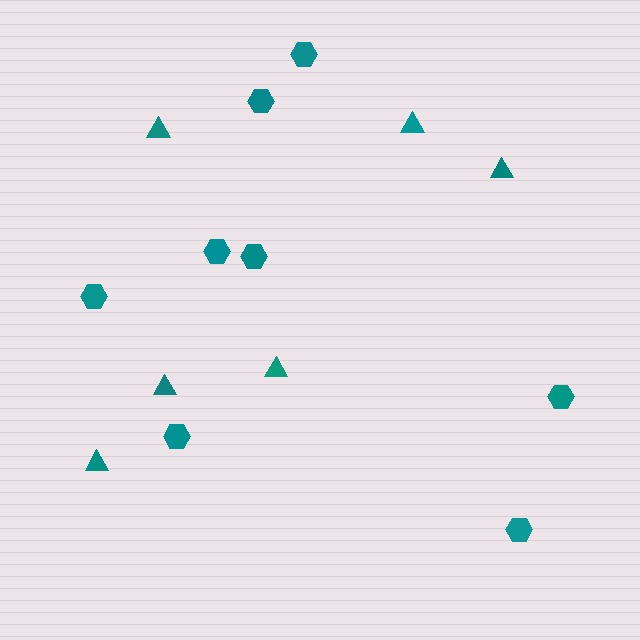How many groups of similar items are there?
There are 2 groups: one group of triangles (6) and one group of hexagons (8).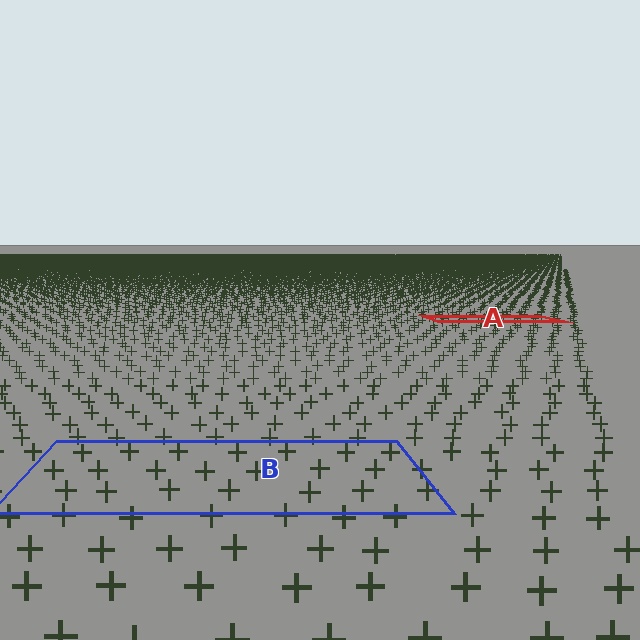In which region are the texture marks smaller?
The texture marks are smaller in region A, because it is farther away.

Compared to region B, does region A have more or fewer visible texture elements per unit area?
Region A has more texture elements per unit area — they are packed more densely because it is farther away.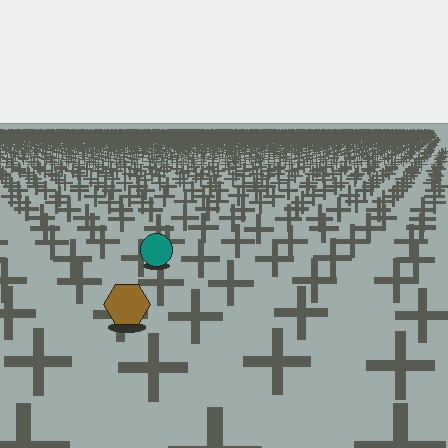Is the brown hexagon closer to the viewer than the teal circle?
Yes. The brown hexagon is closer — you can tell from the texture gradient: the ground texture is coarser near it.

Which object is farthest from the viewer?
The teal circle is farthest from the viewer. It appears smaller and the ground texture around it is denser.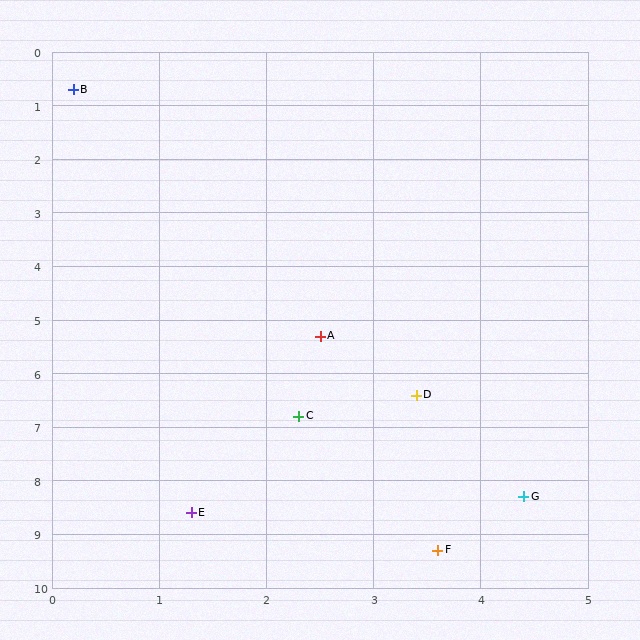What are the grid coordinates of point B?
Point B is at approximately (0.2, 0.7).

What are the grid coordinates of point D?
Point D is at approximately (3.4, 6.4).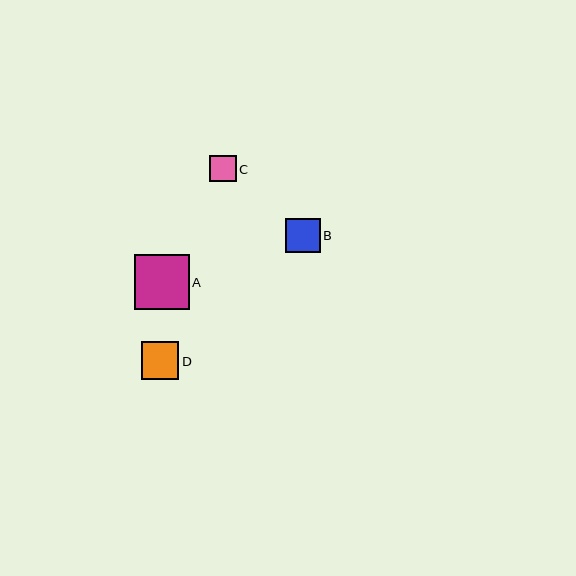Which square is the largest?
Square A is the largest with a size of approximately 55 pixels.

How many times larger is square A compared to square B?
Square A is approximately 1.6 times the size of square B.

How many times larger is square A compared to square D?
Square A is approximately 1.5 times the size of square D.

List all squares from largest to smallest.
From largest to smallest: A, D, B, C.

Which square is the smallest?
Square C is the smallest with a size of approximately 27 pixels.